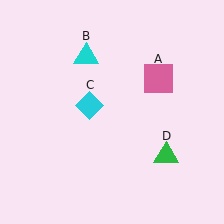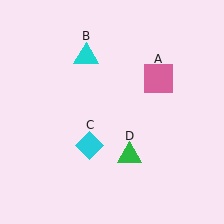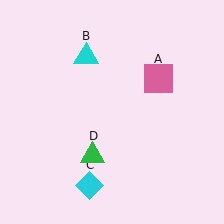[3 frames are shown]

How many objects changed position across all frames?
2 objects changed position: cyan diamond (object C), green triangle (object D).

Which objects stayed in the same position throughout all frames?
Pink square (object A) and cyan triangle (object B) remained stationary.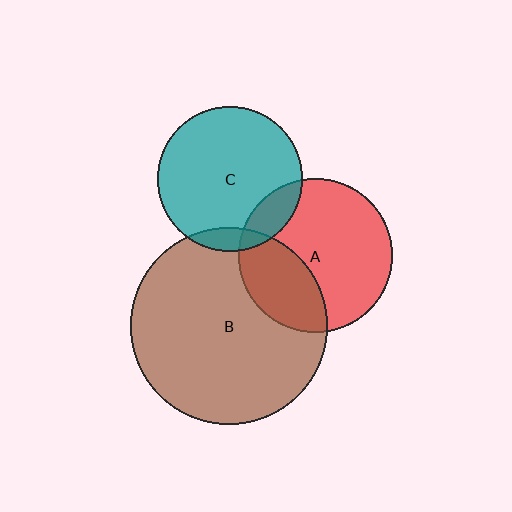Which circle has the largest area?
Circle B (brown).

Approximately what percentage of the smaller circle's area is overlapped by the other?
Approximately 30%.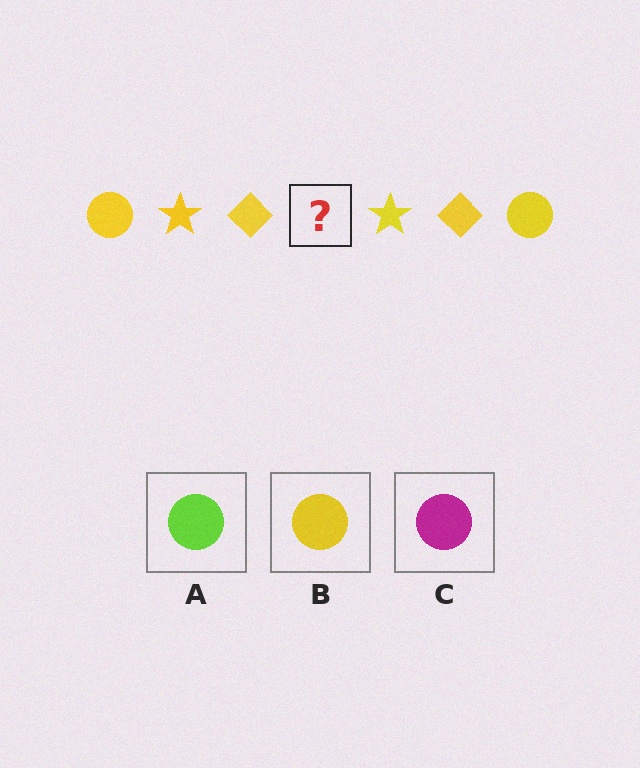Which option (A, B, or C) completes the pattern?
B.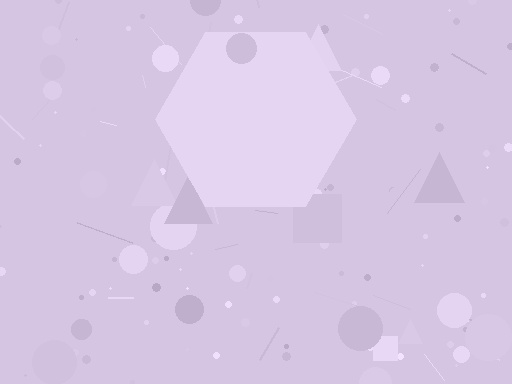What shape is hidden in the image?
A hexagon is hidden in the image.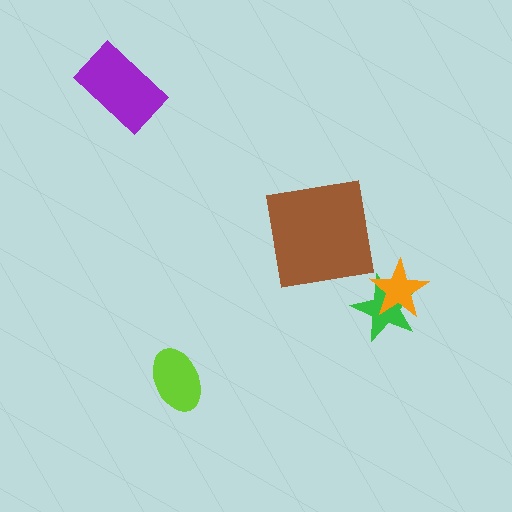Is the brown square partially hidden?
No, no other shape covers it.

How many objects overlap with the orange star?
1 object overlaps with the orange star.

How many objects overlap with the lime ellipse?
0 objects overlap with the lime ellipse.